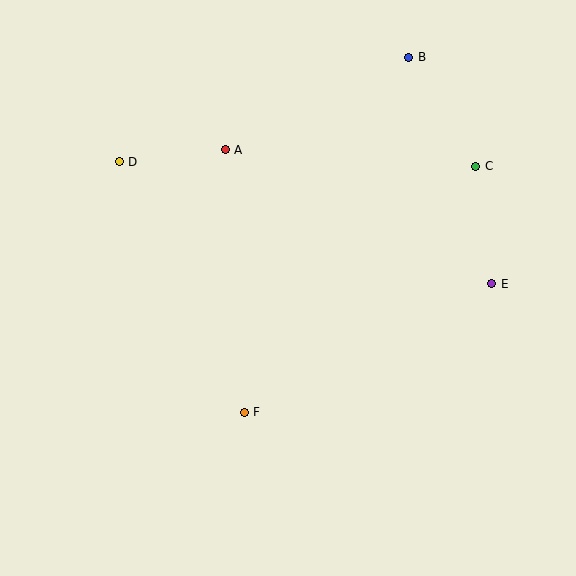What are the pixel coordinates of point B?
Point B is at (409, 57).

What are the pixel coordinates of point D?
Point D is at (119, 162).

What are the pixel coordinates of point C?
Point C is at (476, 166).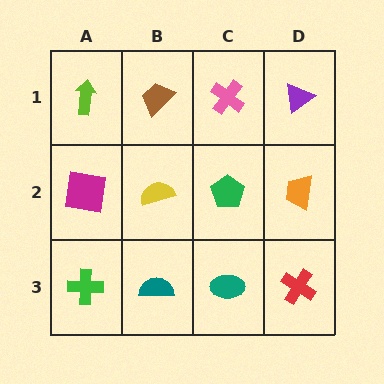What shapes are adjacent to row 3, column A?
A magenta square (row 2, column A), a teal semicircle (row 3, column B).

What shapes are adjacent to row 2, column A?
A lime arrow (row 1, column A), a green cross (row 3, column A), a yellow semicircle (row 2, column B).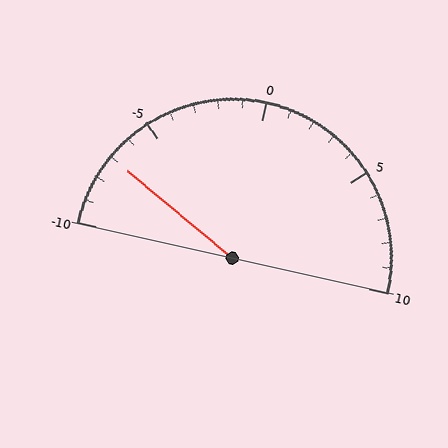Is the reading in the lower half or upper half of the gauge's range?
The reading is in the lower half of the range (-10 to 10).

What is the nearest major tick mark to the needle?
The nearest major tick mark is -5.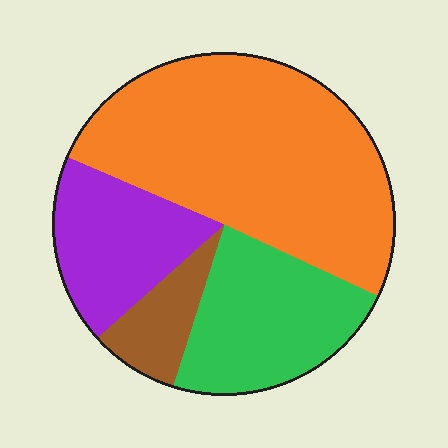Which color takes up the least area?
Brown, at roughly 10%.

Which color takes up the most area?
Orange, at roughly 50%.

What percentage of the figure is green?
Green takes up about one quarter (1/4) of the figure.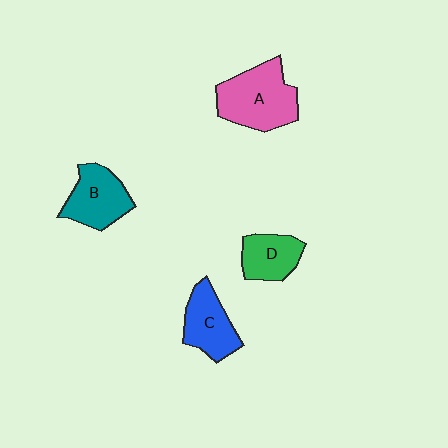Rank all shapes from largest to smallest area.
From largest to smallest: A (pink), B (teal), C (blue), D (green).